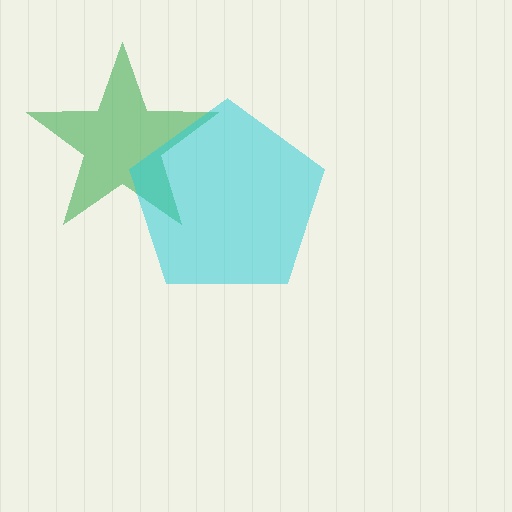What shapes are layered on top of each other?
The layered shapes are: a green star, a cyan pentagon.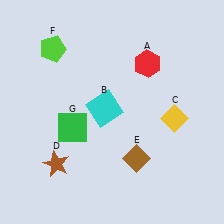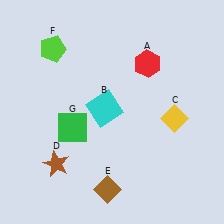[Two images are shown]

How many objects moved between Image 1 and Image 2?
1 object moved between the two images.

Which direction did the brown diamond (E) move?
The brown diamond (E) moved down.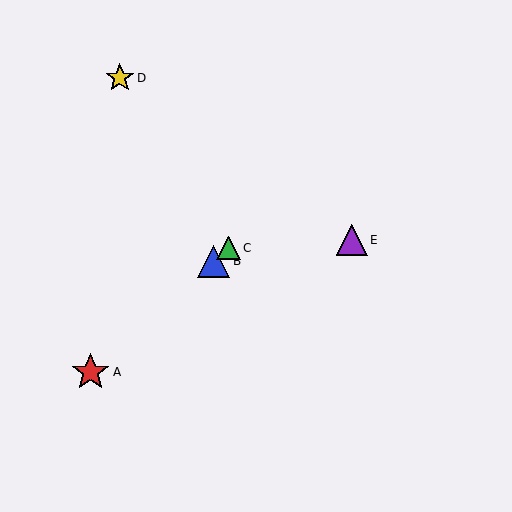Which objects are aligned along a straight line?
Objects A, B, C are aligned along a straight line.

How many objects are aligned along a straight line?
3 objects (A, B, C) are aligned along a straight line.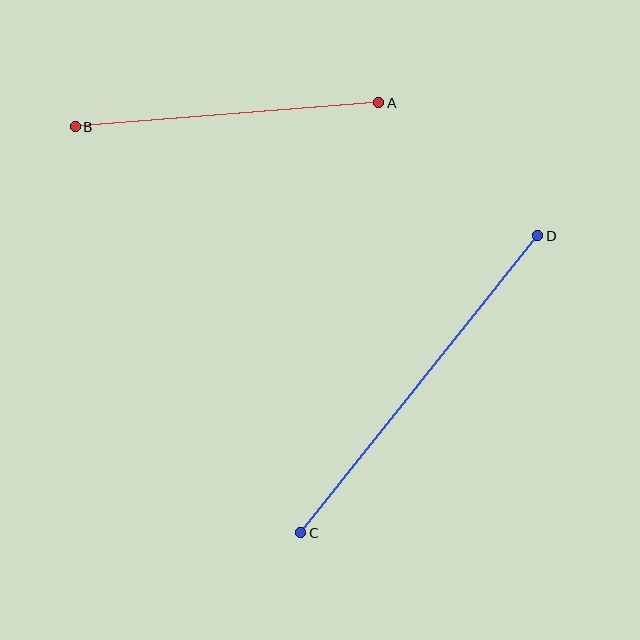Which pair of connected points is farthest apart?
Points C and D are farthest apart.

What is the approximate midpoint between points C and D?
The midpoint is at approximately (419, 384) pixels.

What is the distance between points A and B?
The distance is approximately 305 pixels.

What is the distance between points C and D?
The distance is approximately 380 pixels.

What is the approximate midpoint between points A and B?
The midpoint is at approximately (227, 115) pixels.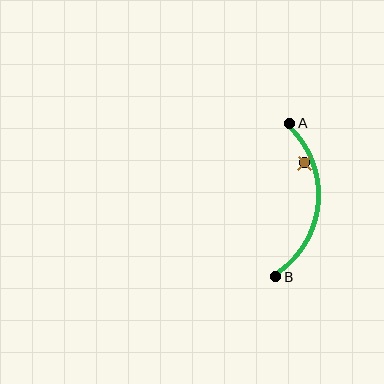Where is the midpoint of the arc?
The arc midpoint is the point on the curve farthest from the straight line joining A and B. It sits to the right of that line.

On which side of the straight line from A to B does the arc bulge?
The arc bulges to the right of the straight line connecting A and B.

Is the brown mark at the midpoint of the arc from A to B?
No — the brown mark does not lie on the arc at all. It sits slightly inside the curve.